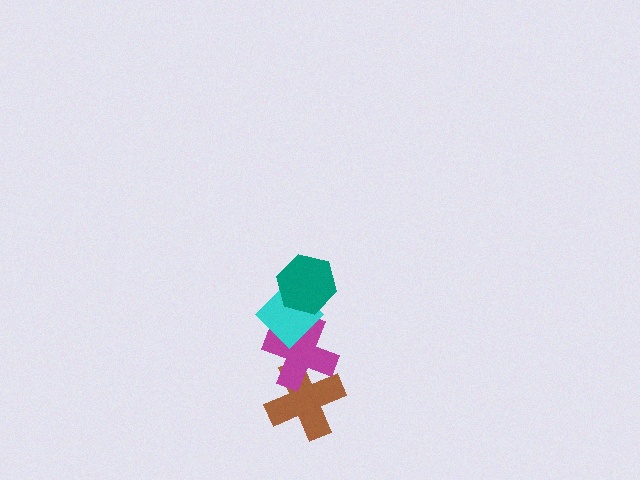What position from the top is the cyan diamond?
The cyan diamond is 2nd from the top.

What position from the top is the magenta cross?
The magenta cross is 3rd from the top.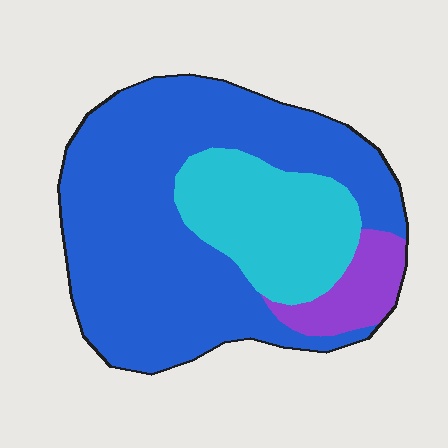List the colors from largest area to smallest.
From largest to smallest: blue, cyan, purple.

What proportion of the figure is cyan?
Cyan takes up less than a quarter of the figure.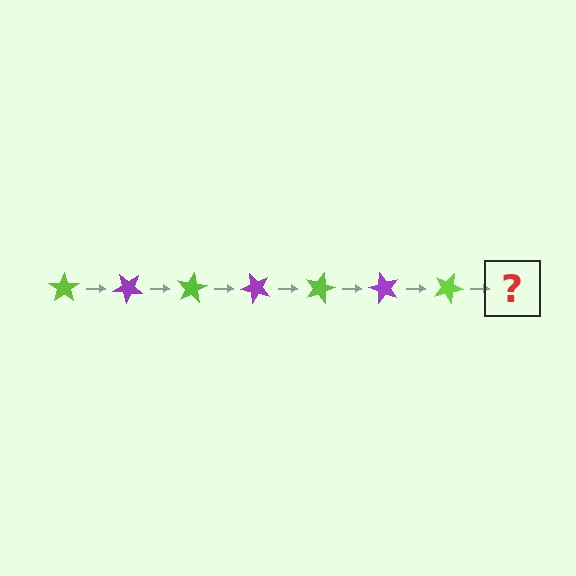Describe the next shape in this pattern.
It should be a purple star, rotated 280 degrees from the start.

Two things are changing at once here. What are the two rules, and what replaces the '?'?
The two rules are that it rotates 40 degrees each step and the color cycles through lime and purple. The '?' should be a purple star, rotated 280 degrees from the start.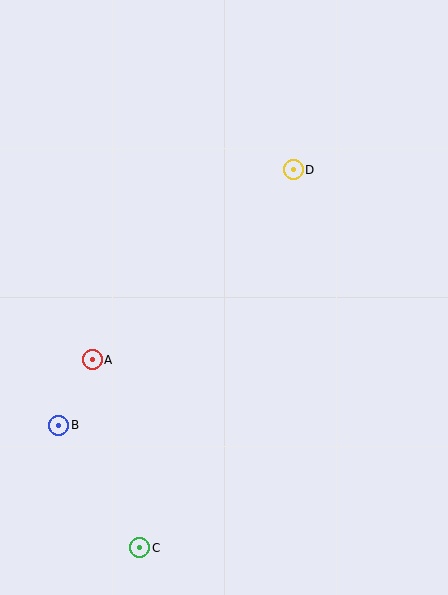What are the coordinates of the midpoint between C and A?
The midpoint between C and A is at (116, 454).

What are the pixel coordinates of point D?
Point D is at (293, 170).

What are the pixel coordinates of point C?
Point C is at (140, 548).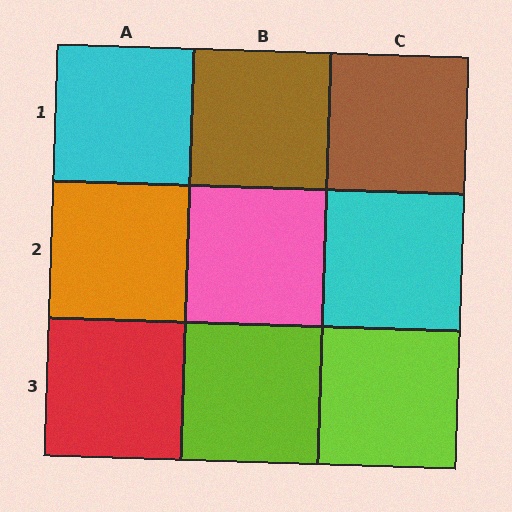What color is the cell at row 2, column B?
Pink.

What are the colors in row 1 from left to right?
Cyan, brown, brown.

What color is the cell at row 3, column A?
Red.